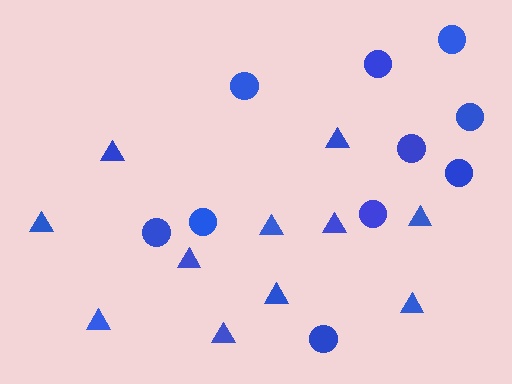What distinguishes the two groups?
There are 2 groups: one group of triangles (11) and one group of circles (10).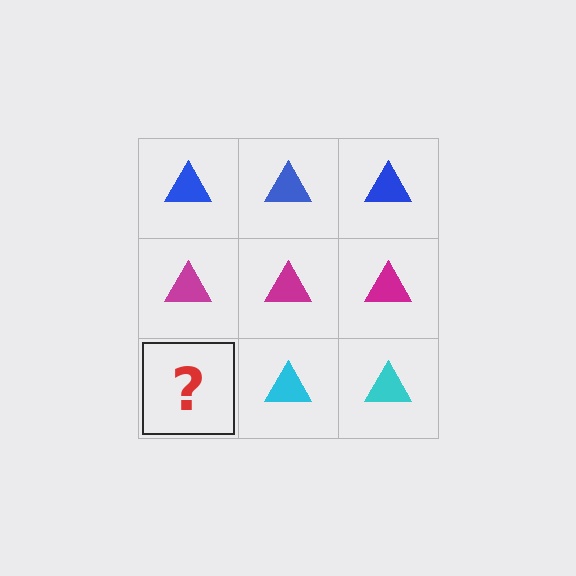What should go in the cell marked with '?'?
The missing cell should contain a cyan triangle.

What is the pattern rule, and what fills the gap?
The rule is that each row has a consistent color. The gap should be filled with a cyan triangle.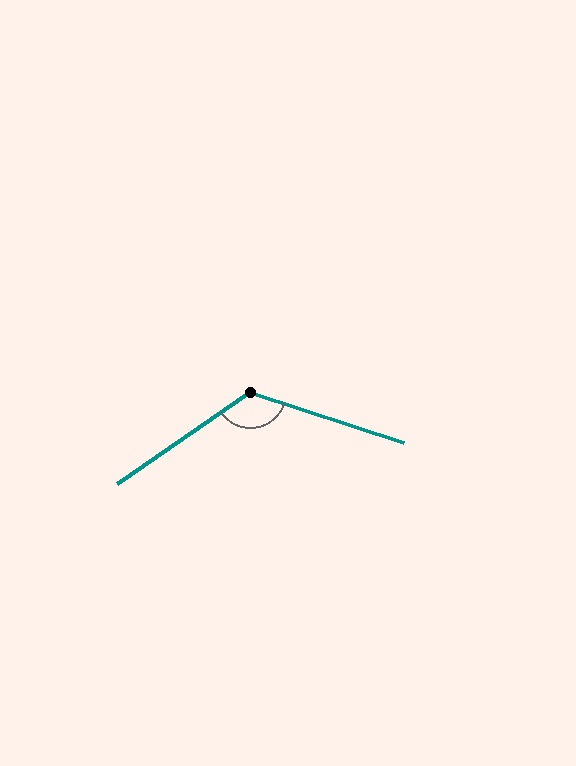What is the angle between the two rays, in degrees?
Approximately 127 degrees.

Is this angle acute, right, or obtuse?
It is obtuse.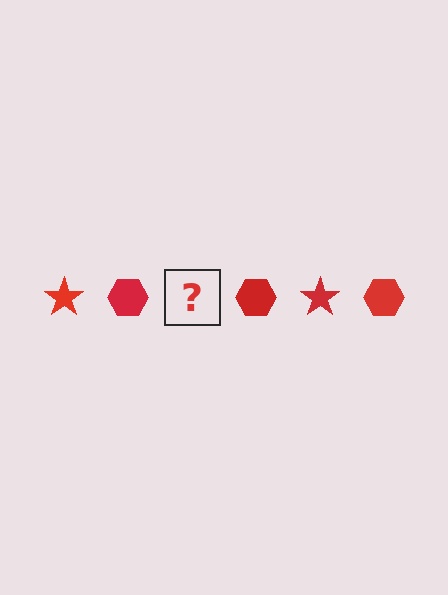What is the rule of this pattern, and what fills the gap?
The rule is that the pattern cycles through star, hexagon shapes in red. The gap should be filled with a red star.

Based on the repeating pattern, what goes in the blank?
The blank should be a red star.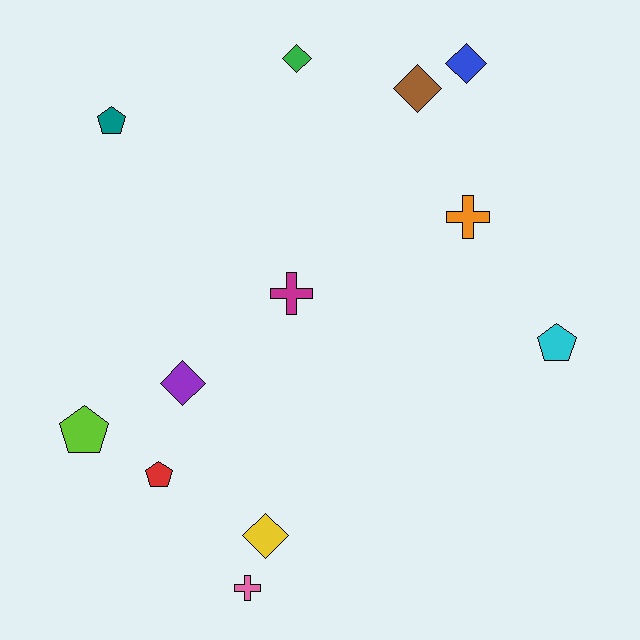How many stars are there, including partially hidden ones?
There are no stars.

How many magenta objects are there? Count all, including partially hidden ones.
There is 1 magenta object.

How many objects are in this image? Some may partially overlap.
There are 12 objects.